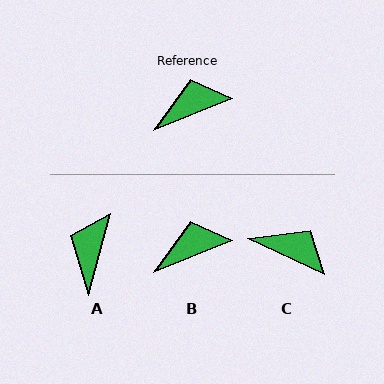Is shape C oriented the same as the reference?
No, it is off by about 47 degrees.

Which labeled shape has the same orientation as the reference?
B.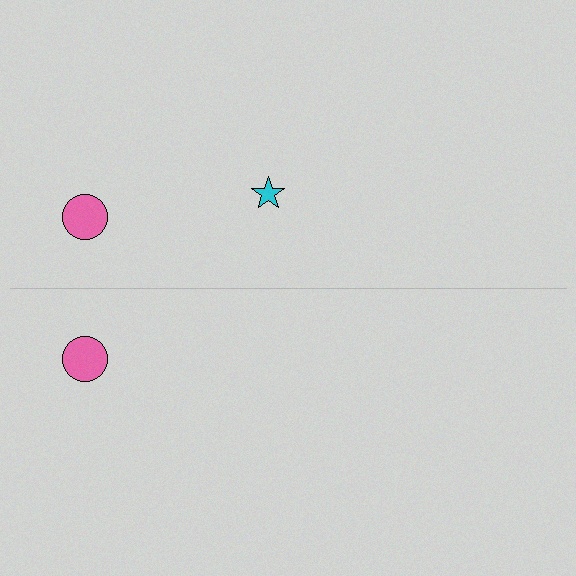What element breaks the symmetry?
A cyan star is missing from the bottom side.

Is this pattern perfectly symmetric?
No, the pattern is not perfectly symmetric. A cyan star is missing from the bottom side.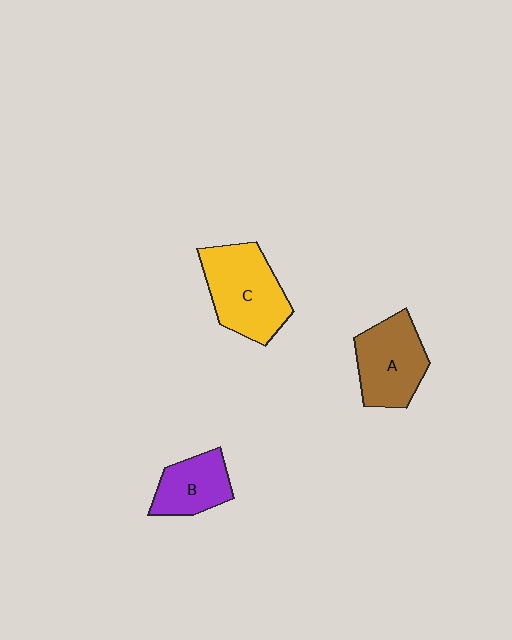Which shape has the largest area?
Shape C (yellow).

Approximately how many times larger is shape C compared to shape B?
Approximately 1.6 times.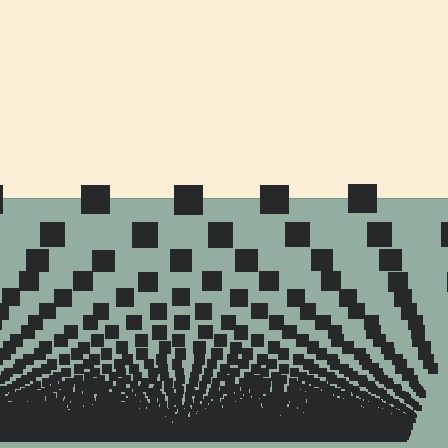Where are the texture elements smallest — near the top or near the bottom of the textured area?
Near the bottom.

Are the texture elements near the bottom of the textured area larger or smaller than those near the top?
Smaller. The gradient is inverted — elements near the bottom are smaller and denser.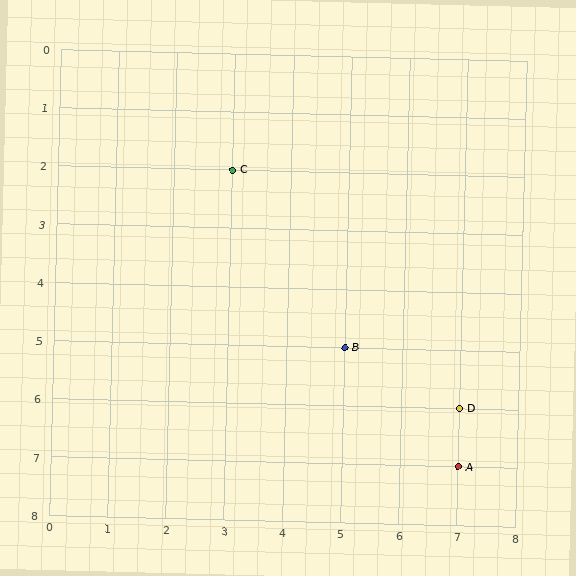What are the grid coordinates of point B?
Point B is at grid coordinates (5, 5).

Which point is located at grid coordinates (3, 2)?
Point C is at (3, 2).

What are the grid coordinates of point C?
Point C is at grid coordinates (3, 2).